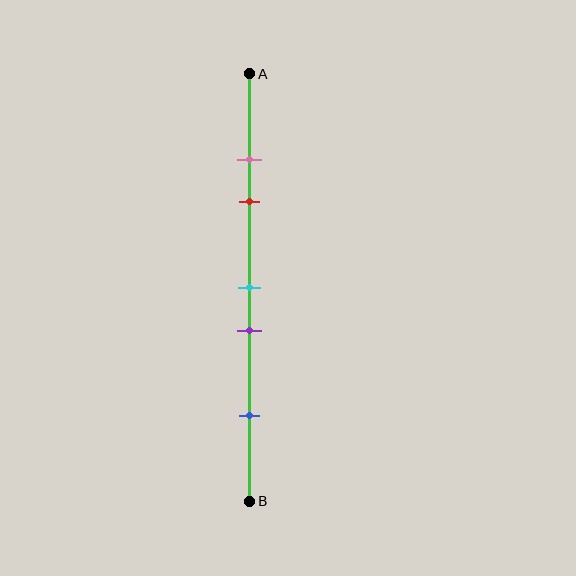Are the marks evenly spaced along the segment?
No, the marks are not evenly spaced.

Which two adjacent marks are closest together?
The pink and red marks are the closest adjacent pair.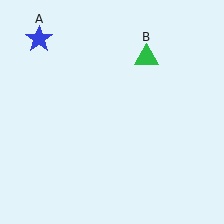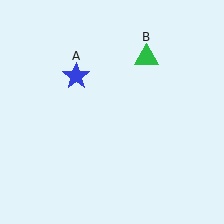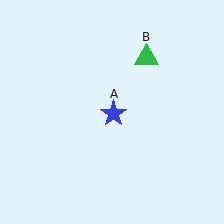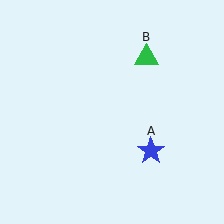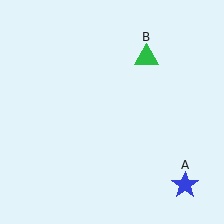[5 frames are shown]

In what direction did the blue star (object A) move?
The blue star (object A) moved down and to the right.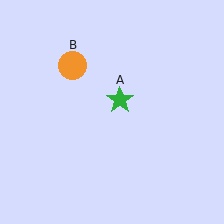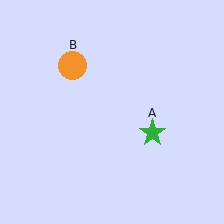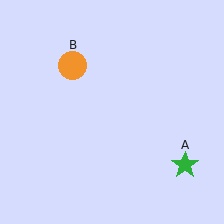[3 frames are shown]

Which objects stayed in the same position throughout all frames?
Orange circle (object B) remained stationary.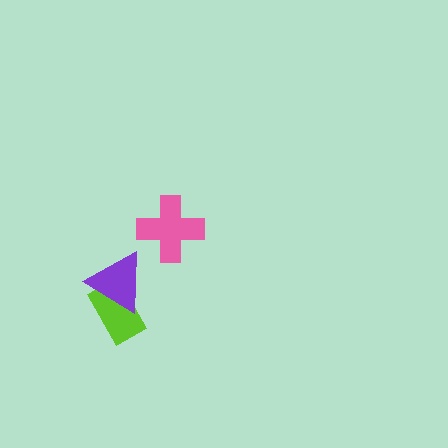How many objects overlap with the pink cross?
0 objects overlap with the pink cross.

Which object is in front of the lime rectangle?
The purple triangle is in front of the lime rectangle.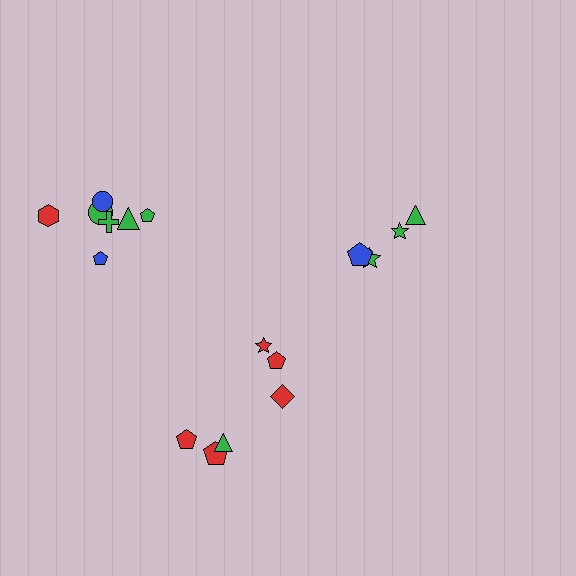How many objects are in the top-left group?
There are 7 objects.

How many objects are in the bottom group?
There are 6 objects.